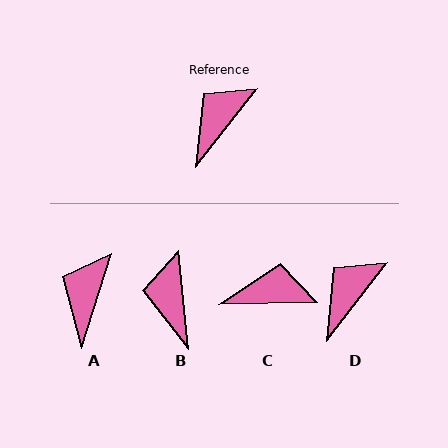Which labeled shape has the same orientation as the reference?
D.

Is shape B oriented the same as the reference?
No, it is off by about 43 degrees.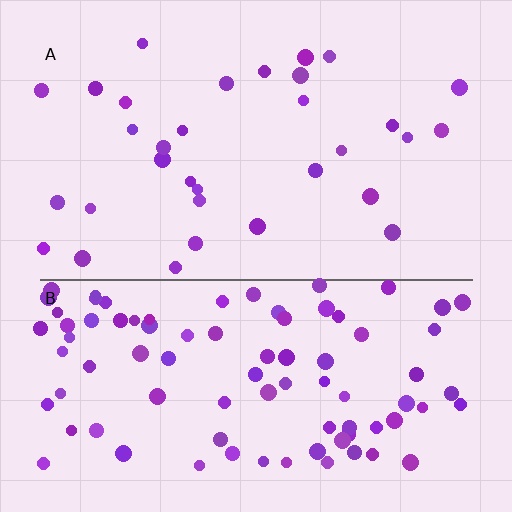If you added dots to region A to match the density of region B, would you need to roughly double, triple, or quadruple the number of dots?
Approximately triple.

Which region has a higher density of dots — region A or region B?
B (the bottom).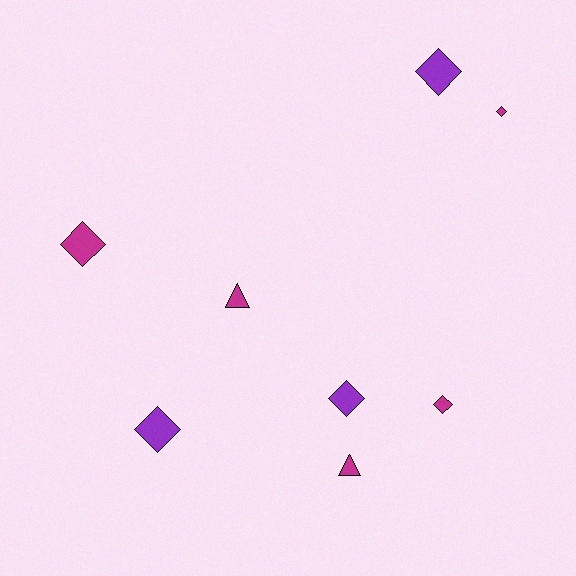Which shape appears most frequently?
Diamond, with 6 objects.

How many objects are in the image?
There are 8 objects.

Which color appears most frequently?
Magenta, with 5 objects.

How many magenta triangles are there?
There are 2 magenta triangles.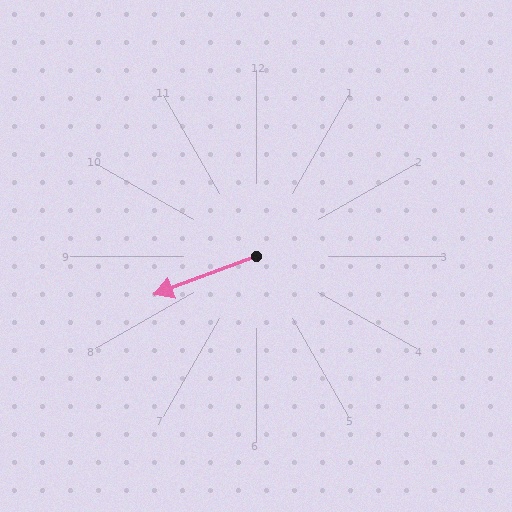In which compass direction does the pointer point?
West.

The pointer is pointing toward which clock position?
Roughly 8 o'clock.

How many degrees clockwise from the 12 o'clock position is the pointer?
Approximately 249 degrees.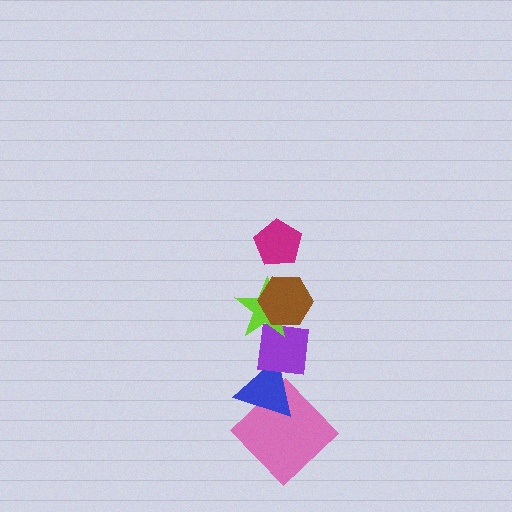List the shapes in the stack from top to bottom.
From top to bottom: the magenta pentagon, the brown hexagon, the lime star, the purple square, the blue triangle, the pink diamond.